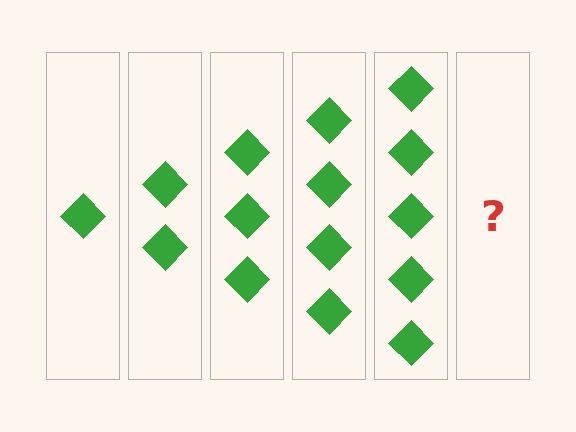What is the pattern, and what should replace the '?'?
The pattern is that each step adds one more diamond. The '?' should be 6 diamonds.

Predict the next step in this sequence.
The next step is 6 diamonds.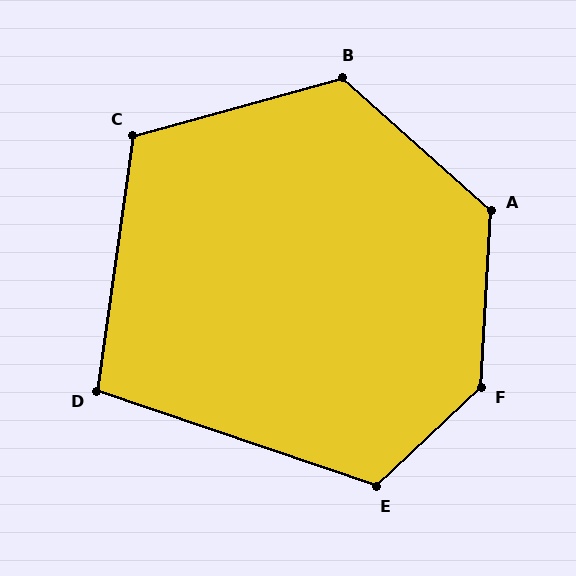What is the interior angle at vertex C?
Approximately 114 degrees (obtuse).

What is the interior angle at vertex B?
Approximately 123 degrees (obtuse).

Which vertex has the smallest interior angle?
D, at approximately 101 degrees.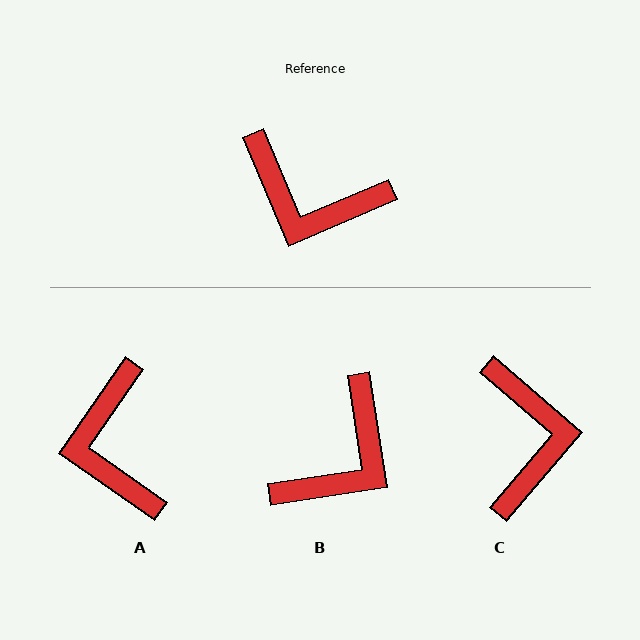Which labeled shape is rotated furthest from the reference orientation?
C, about 116 degrees away.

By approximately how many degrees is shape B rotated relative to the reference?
Approximately 76 degrees counter-clockwise.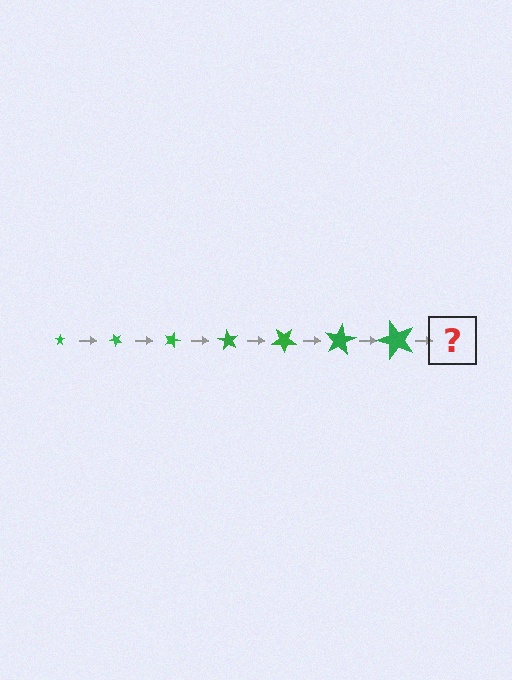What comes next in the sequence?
The next element should be a star, larger than the previous one and rotated 315 degrees from the start.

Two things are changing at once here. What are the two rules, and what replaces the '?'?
The two rules are that the star grows larger each step and it rotates 45 degrees each step. The '?' should be a star, larger than the previous one and rotated 315 degrees from the start.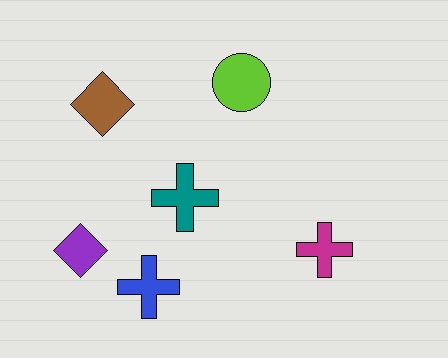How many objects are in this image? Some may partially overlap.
There are 6 objects.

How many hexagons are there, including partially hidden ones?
There are no hexagons.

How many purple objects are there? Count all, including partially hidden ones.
There is 1 purple object.